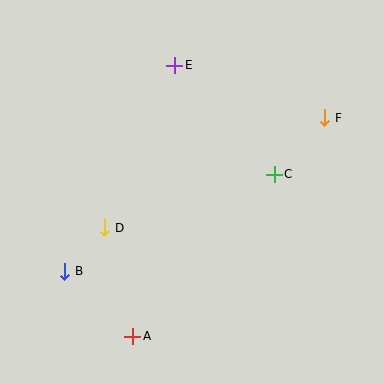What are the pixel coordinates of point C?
Point C is at (274, 174).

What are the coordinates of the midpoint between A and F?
The midpoint between A and F is at (229, 227).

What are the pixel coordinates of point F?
Point F is at (325, 118).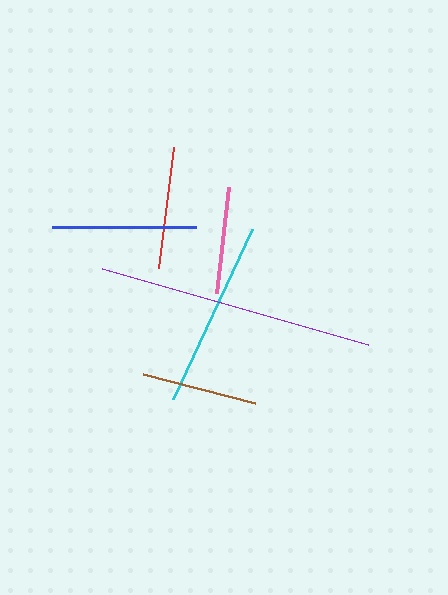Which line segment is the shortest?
The pink line is the shortest at approximately 106 pixels.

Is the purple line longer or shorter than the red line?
The purple line is longer than the red line.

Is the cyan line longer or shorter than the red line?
The cyan line is longer than the red line.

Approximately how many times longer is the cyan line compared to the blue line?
The cyan line is approximately 1.3 times the length of the blue line.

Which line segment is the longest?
The purple line is the longest at approximately 277 pixels.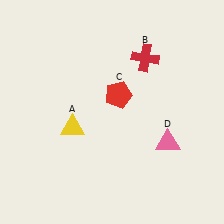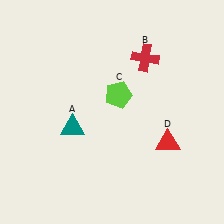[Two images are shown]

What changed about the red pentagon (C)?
In Image 1, C is red. In Image 2, it changed to lime.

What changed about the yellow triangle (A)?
In Image 1, A is yellow. In Image 2, it changed to teal.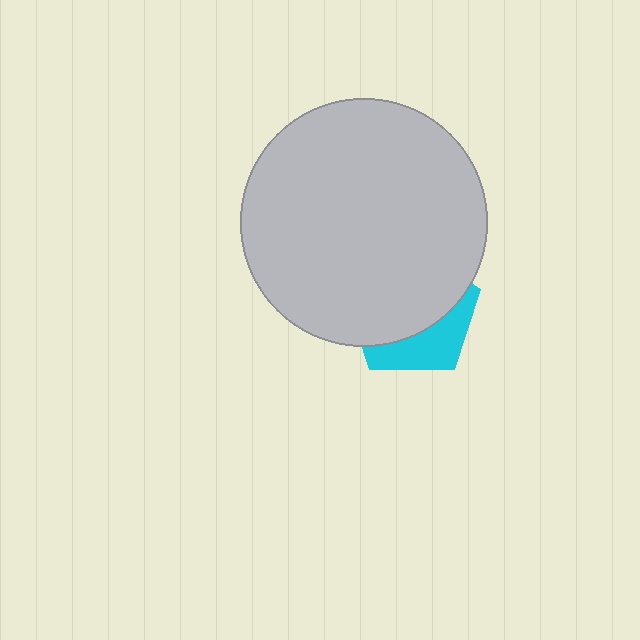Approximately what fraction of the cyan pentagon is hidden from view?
Roughly 67% of the cyan pentagon is hidden behind the light gray circle.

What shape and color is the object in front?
The object in front is a light gray circle.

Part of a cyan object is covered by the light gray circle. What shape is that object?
It is a pentagon.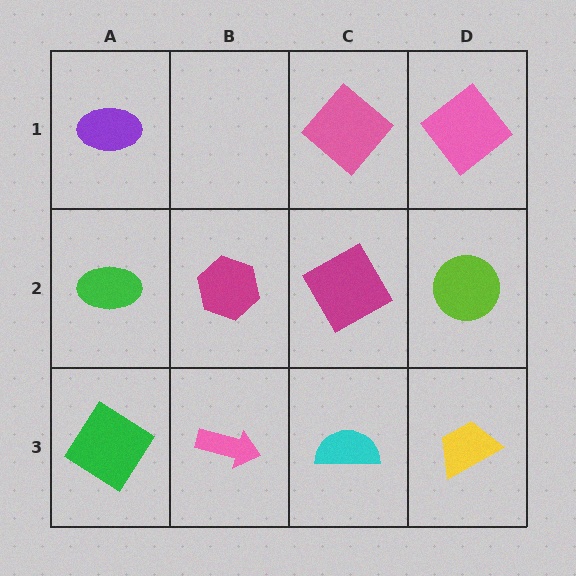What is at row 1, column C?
A pink diamond.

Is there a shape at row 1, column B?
No, that cell is empty.